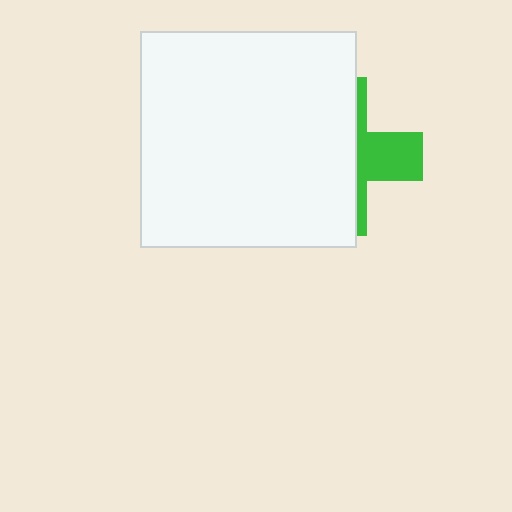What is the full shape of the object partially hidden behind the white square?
The partially hidden object is a green cross.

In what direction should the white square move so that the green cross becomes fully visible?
The white square should move left. That is the shortest direction to clear the overlap and leave the green cross fully visible.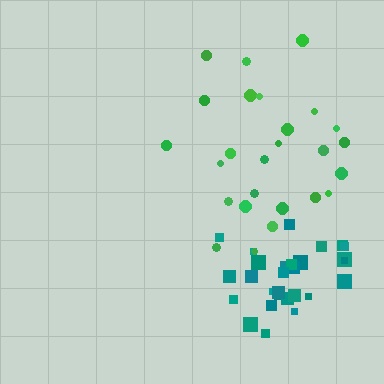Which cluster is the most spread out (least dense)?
Green.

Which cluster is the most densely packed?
Teal.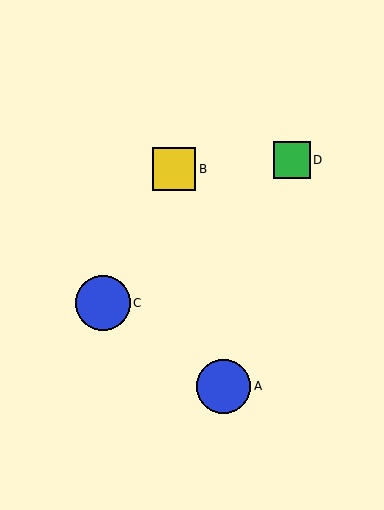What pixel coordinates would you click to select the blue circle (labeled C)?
Click at (103, 303) to select the blue circle C.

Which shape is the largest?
The blue circle (labeled C) is the largest.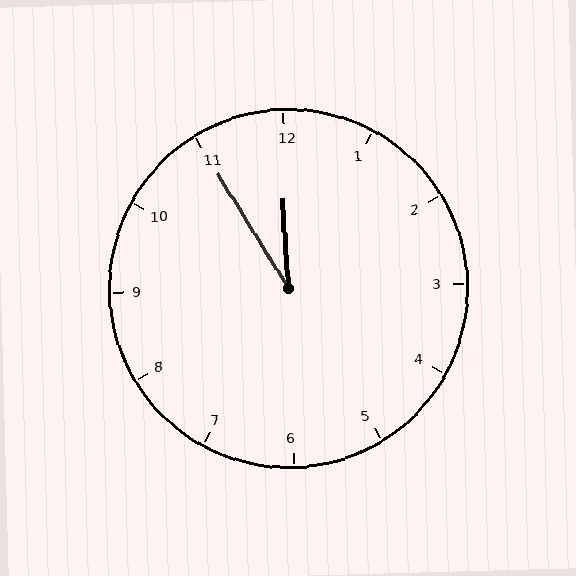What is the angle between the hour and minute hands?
Approximately 28 degrees.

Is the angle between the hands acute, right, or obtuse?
It is acute.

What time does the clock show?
11:55.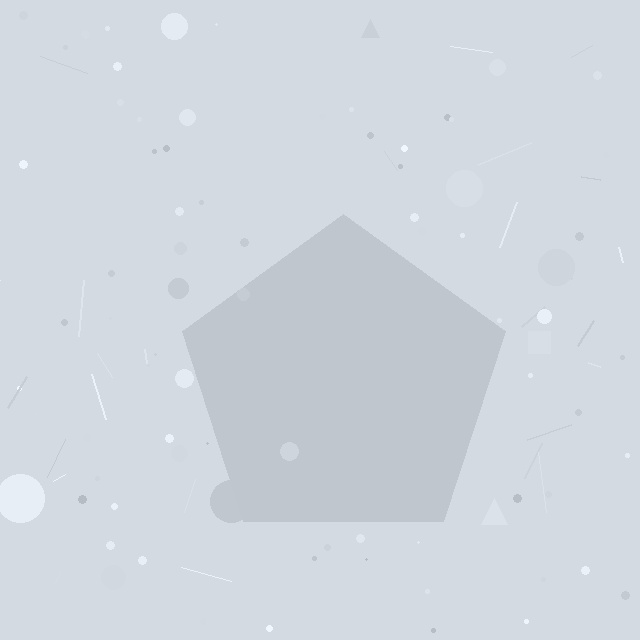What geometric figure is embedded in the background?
A pentagon is embedded in the background.